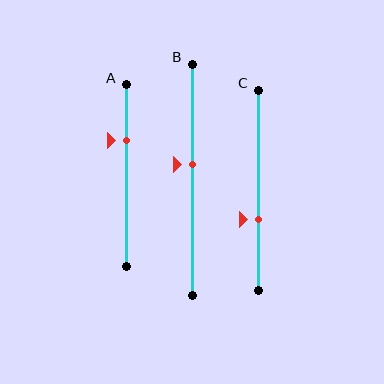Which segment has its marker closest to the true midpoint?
Segment B has its marker closest to the true midpoint.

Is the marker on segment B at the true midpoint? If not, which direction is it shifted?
No, the marker on segment B is shifted upward by about 7% of the segment length.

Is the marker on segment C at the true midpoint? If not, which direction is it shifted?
No, the marker on segment C is shifted downward by about 15% of the segment length.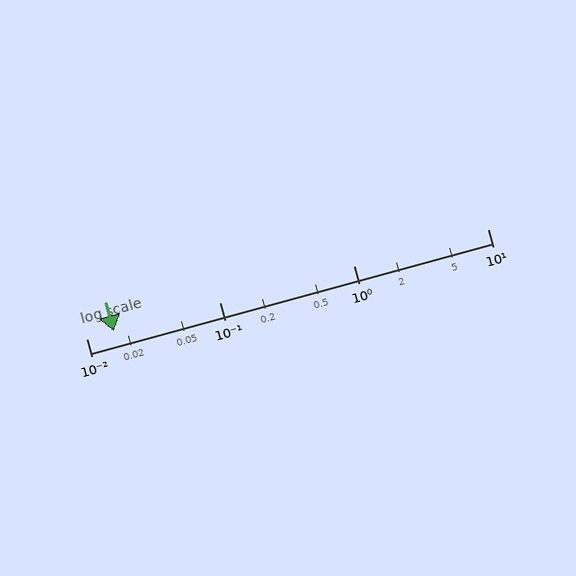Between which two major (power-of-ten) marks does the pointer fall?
The pointer is between 0.01 and 0.1.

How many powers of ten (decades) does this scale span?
The scale spans 3 decades, from 0.01 to 10.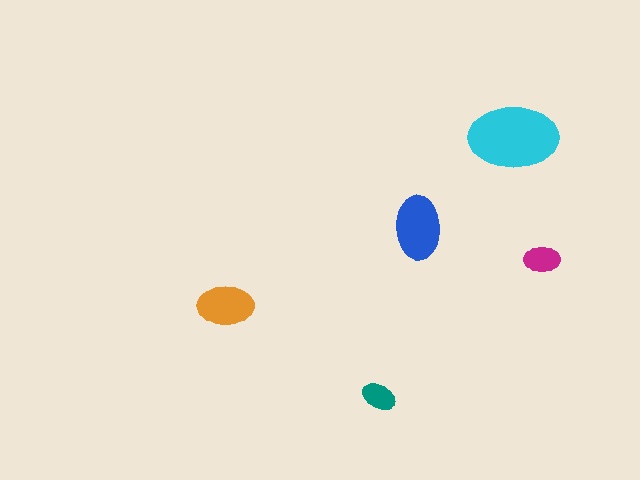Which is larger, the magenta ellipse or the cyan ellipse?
The cyan one.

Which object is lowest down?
The teal ellipse is bottommost.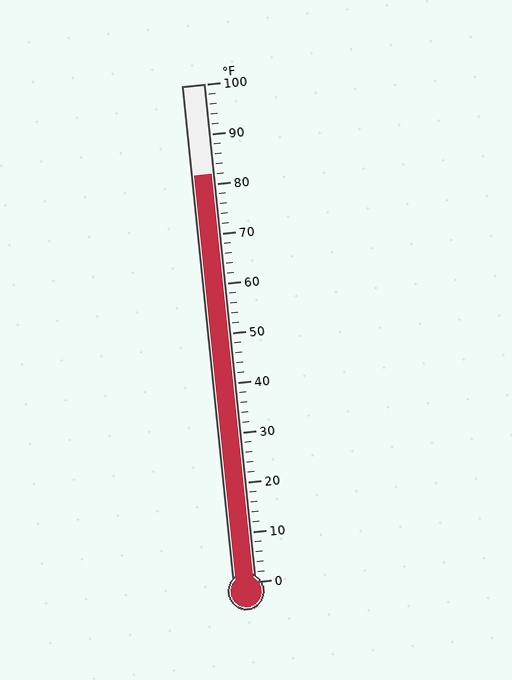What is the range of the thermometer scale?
The thermometer scale ranges from 0°F to 100°F.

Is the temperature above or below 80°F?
The temperature is above 80°F.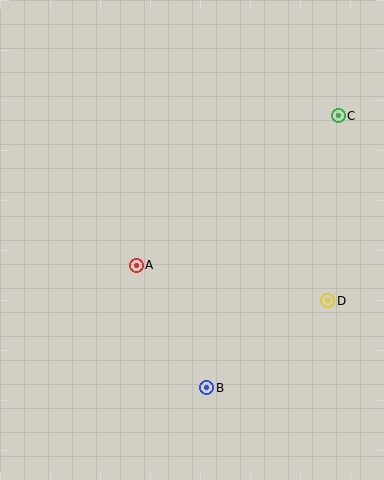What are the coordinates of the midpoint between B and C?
The midpoint between B and C is at (273, 252).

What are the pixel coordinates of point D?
Point D is at (328, 301).